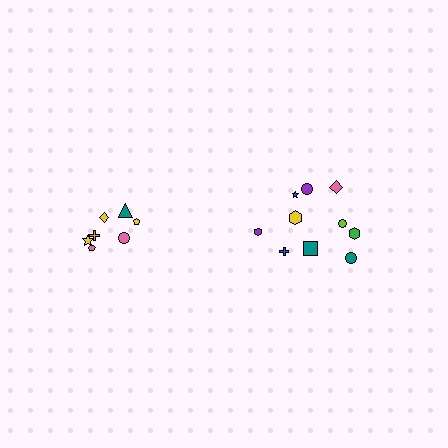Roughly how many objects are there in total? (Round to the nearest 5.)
Roughly 15 objects in total.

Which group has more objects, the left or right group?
The right group.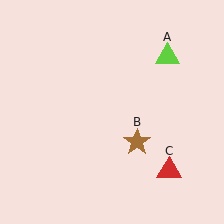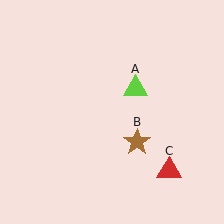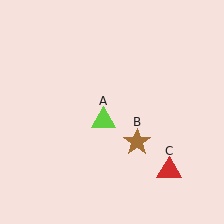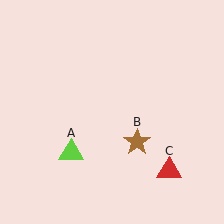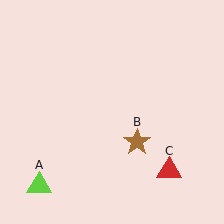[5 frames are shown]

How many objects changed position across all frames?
1 object changed position: lime triangle (object A).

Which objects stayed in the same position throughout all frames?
Brown star (object B) and red triangle (object C) remained stationary.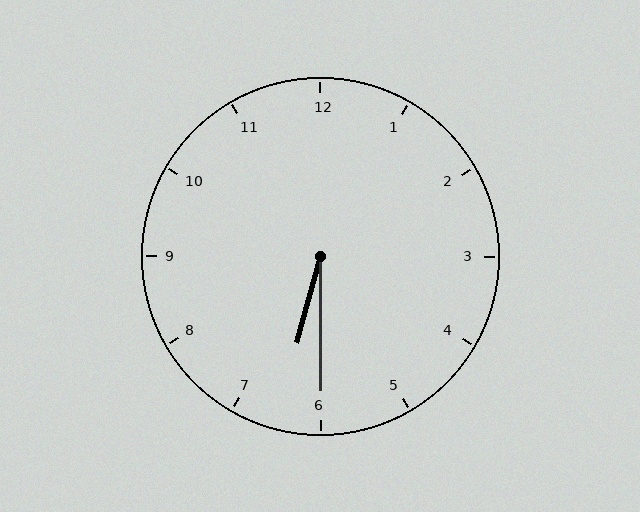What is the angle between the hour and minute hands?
Approximately 15 degrees.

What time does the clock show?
6:30.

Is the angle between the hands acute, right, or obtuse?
It is acute.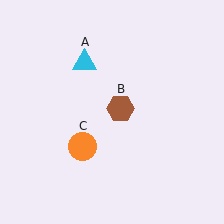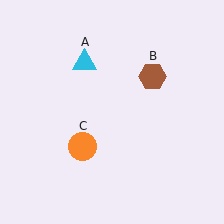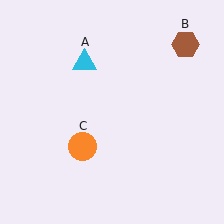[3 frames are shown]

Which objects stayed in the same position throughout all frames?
Cyan triangle (object A) and orange circle (object C) remained stationary.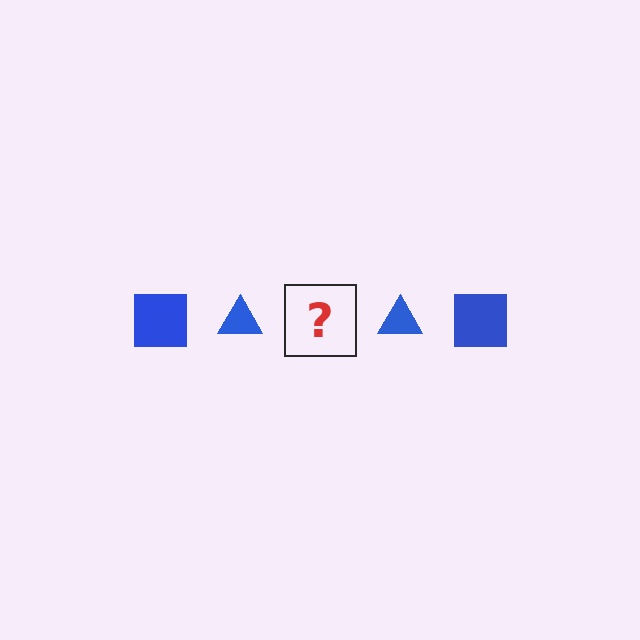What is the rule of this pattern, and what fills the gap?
The rule is that the pattern cycles through square, triangle shapes in blue. The gap should be filled with a blue square.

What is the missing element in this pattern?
The missing element is a blue square.